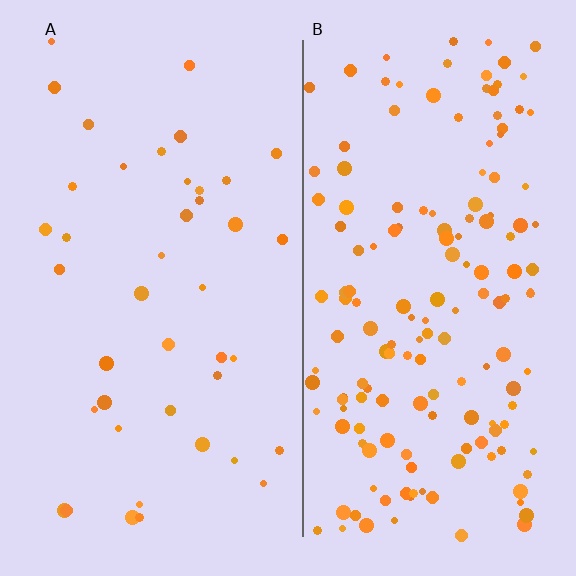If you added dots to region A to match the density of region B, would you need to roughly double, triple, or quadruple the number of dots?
Approximately quadruple.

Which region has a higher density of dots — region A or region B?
B (the right).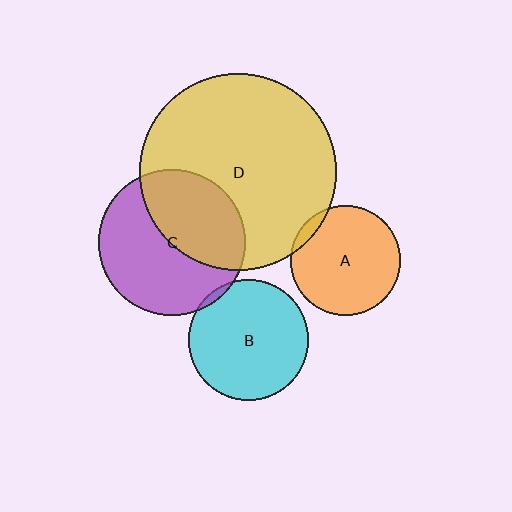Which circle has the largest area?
Circle D (yellow).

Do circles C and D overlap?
Yes.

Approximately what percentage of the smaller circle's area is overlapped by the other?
Approximately 45%.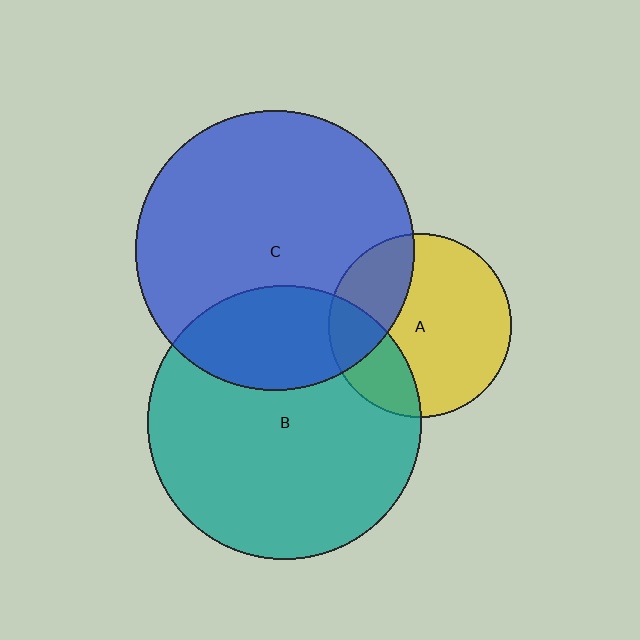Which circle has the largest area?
Circle C (blue).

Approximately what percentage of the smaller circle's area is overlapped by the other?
Approximately 25%.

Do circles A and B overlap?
Yes.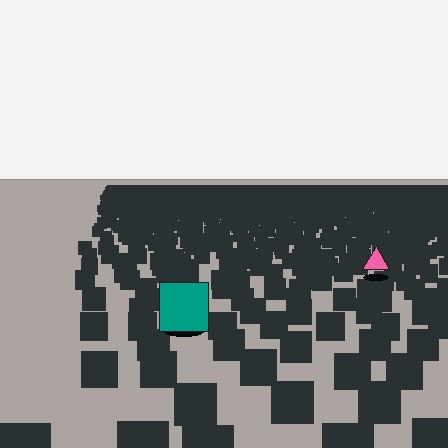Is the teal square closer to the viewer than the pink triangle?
Yes. The teal square is closer — you can tell from the texture gradient: the ground texture is coarser near it.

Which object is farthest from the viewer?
The pink triangle is farthest from the viewer. It appears smaller and the ground texture around it is denser.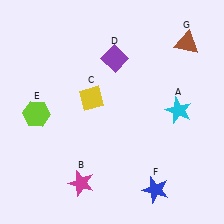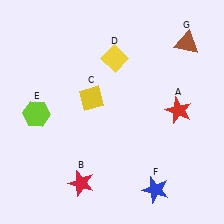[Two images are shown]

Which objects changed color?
A changed from cyan to red. B changed from magenta to red. D changed from purple to yellow.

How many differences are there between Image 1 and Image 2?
There are 3 differences between the two images.